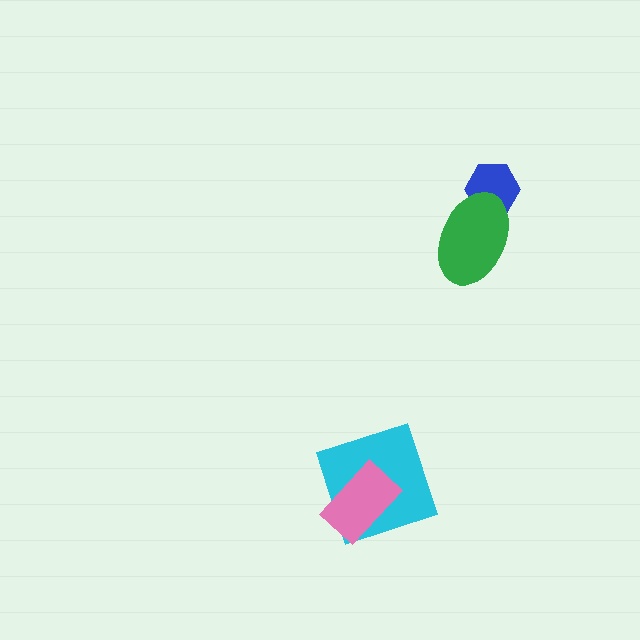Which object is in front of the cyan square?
The pink rectangle is in front of the cyan square.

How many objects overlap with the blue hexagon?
1 object overlaps with the blue hexagon.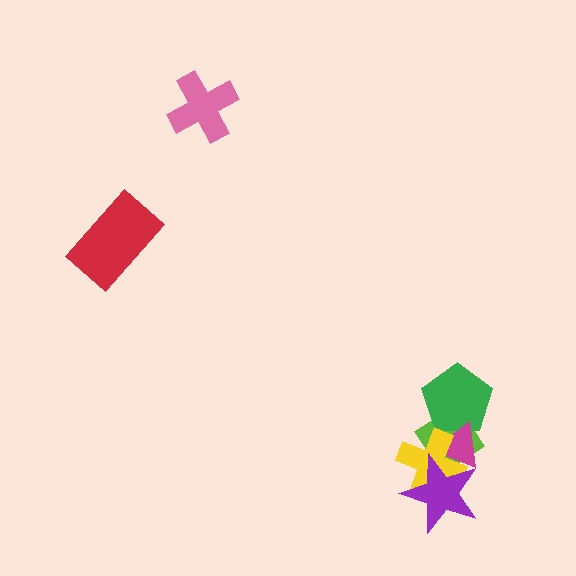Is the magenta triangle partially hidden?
Yes, it is partially covered by another shape.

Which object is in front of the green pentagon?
The magenta triangle is in front of the green pentagon.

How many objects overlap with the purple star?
3 objects overlap with the purple star.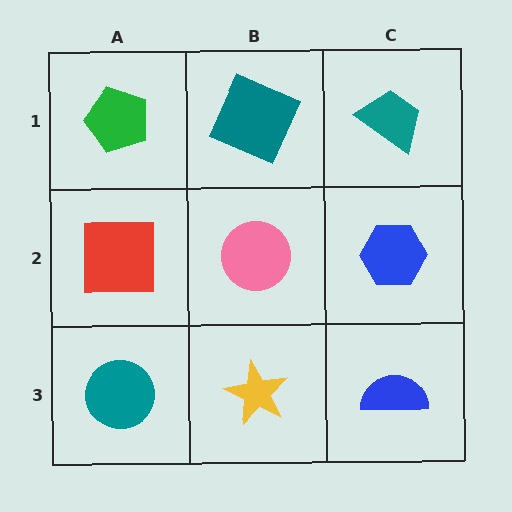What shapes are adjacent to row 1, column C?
A blue hexagon (row 2, column C), a teal square (row 1, column B).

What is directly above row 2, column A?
A green pentagon.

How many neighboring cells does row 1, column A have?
2.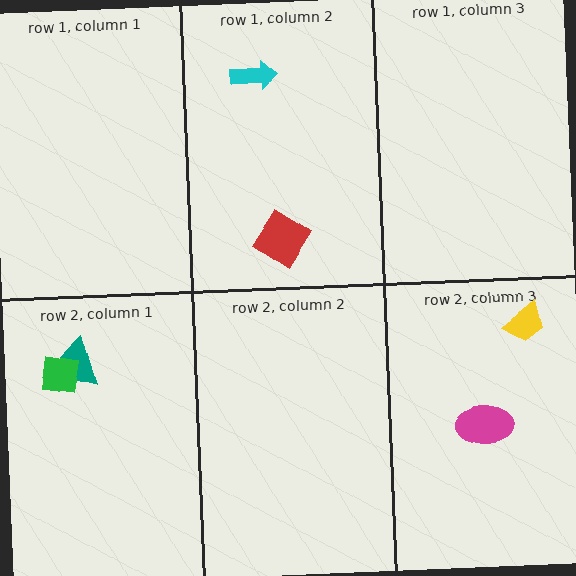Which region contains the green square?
The row 2, column 1 region.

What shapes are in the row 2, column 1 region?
The teal triangle, the green square.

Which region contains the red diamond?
The row 1, column 2 region.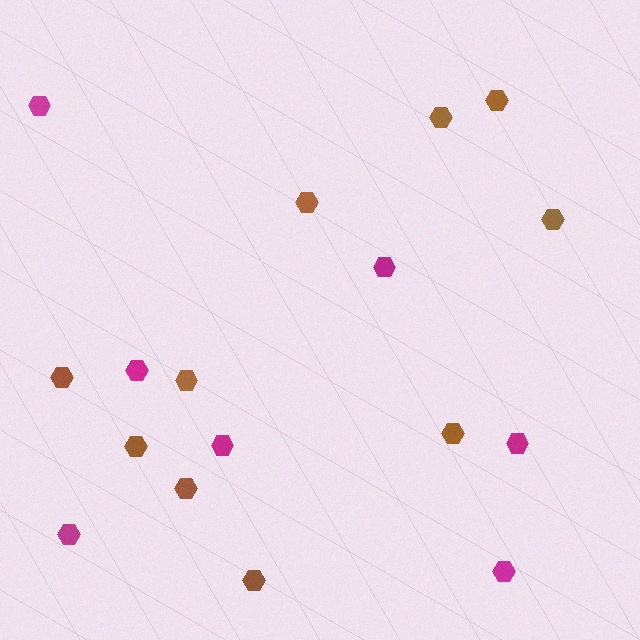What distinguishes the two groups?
There are 2 groups: one group of magenta hexagons (7) and one group of brown hexagons (10).